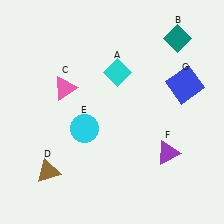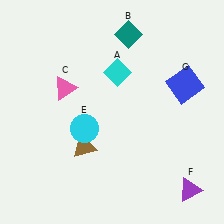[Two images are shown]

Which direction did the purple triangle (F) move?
The purple triangle (F) moved down.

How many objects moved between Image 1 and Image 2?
3 objects moved between the two images.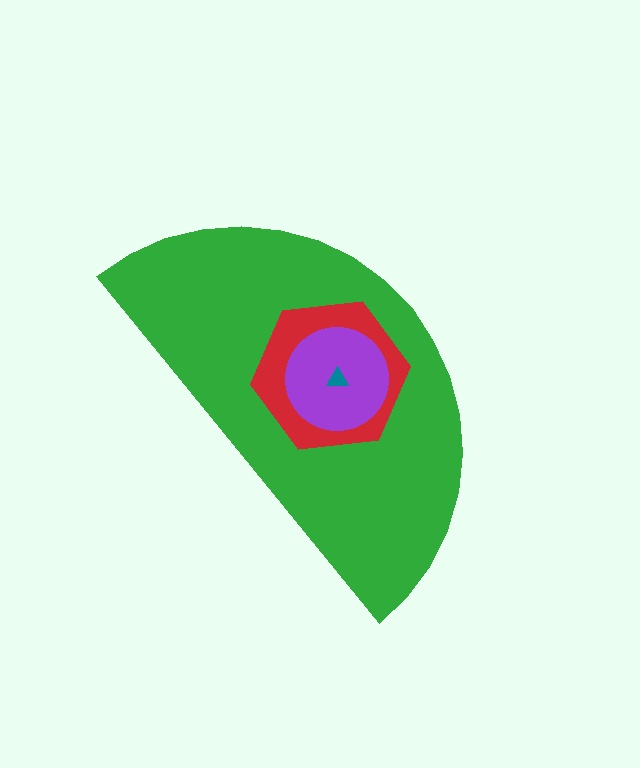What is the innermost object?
The teal triangle.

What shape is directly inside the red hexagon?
The purple circle.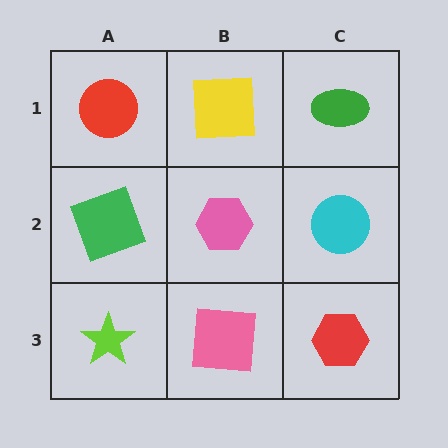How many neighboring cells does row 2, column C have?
3.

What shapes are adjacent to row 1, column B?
A pink hexagon (row 2, column B), a red circle (row 1, column A), a green ellipse (row 1, column C).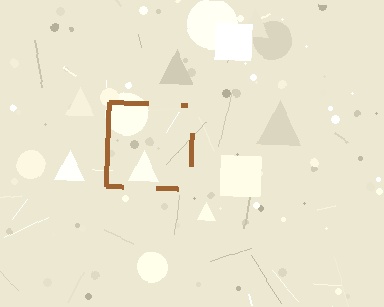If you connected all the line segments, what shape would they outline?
They would outline a square.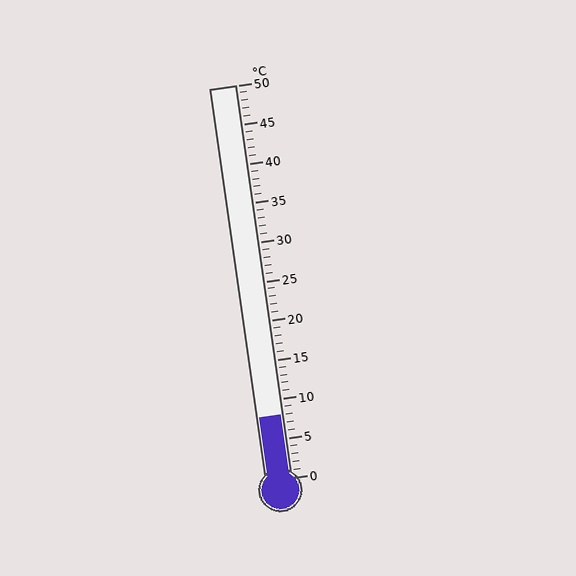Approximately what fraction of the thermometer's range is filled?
The thermometer is filled to approximately 15% of its range.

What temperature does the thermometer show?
The thermometer shows approximately 8°C.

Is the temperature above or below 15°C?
The temperature is below 15°C.